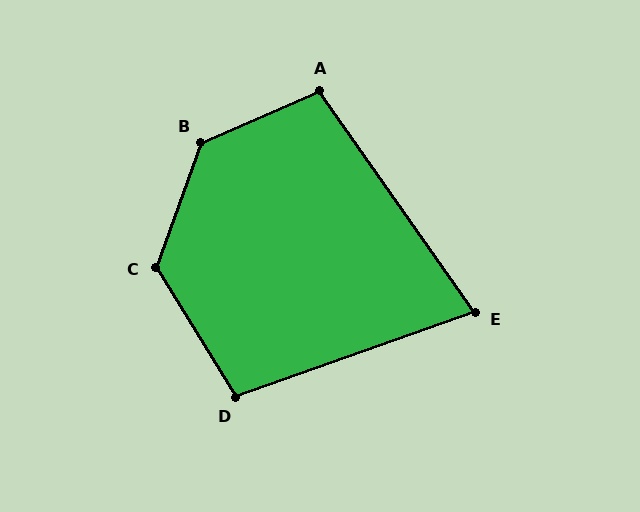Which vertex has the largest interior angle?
B, at approximately 133 degrees.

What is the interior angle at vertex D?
Approximately 102 degrees (obtuse).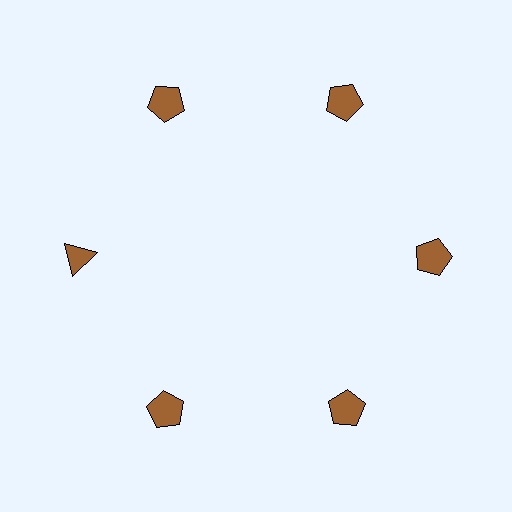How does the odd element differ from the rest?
It has a different shape: triangle instead of pentagon.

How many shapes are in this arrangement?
There are 6 shapes arranged in a ring pattern.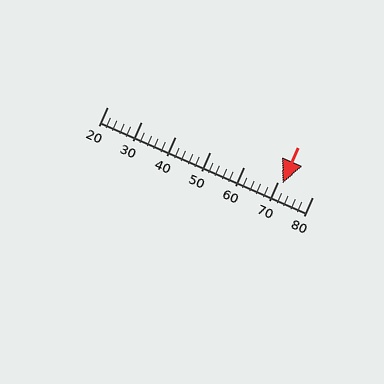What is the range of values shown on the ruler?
The ruler shows values from 20 to 80.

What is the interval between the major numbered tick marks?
The major tick marks are spaced 10 units apart.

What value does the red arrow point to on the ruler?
The red arrow points to approximately 71.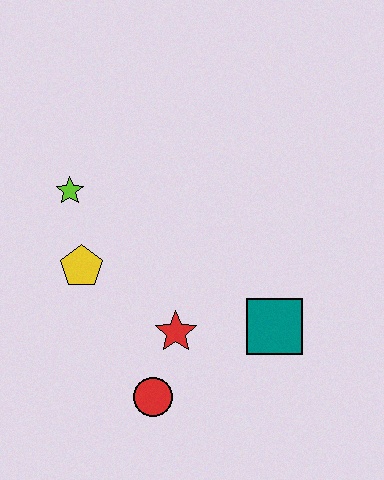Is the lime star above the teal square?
Yes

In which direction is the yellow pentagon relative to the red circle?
The yellow pentagon is above the red circle.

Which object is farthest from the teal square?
The lime star is farthest from the teal square.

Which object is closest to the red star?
The red circle is closest to the red star.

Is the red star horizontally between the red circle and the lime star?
No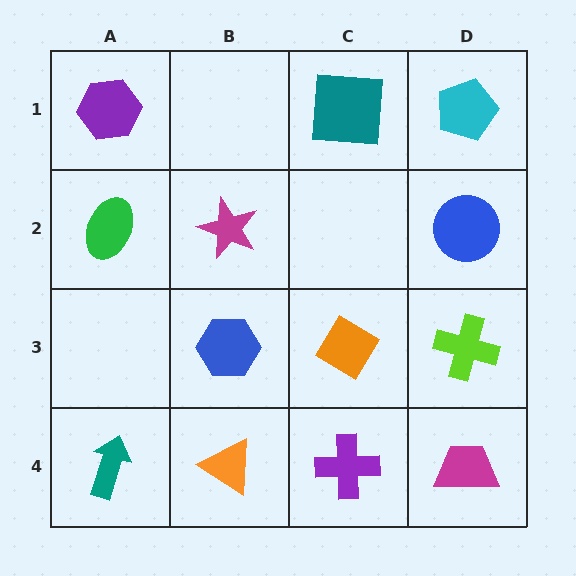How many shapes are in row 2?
3 shapes.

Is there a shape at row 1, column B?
No, that cell is empty.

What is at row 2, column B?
A magenta star.